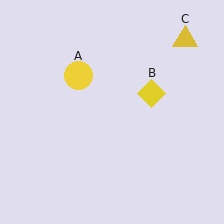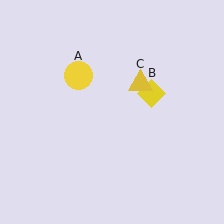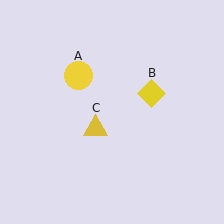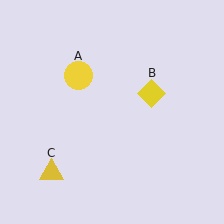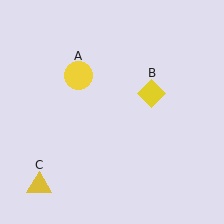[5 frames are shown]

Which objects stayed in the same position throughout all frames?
Yellow circle (object A) and yellow diamond (object B) remained stationary.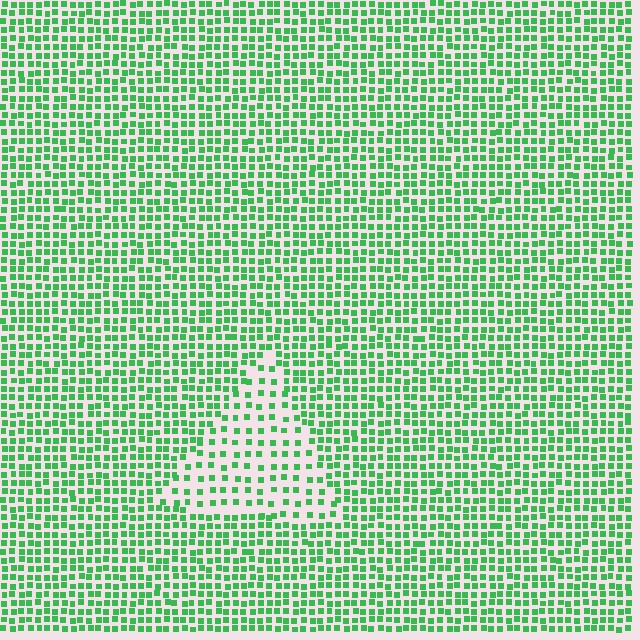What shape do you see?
I see a triangle.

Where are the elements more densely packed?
The elements are more densely packed outside the triangle boundary.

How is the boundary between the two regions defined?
The boundary is defined by a change in element density (approximately 2.0x ratio). All elements are the same color, size, and shape.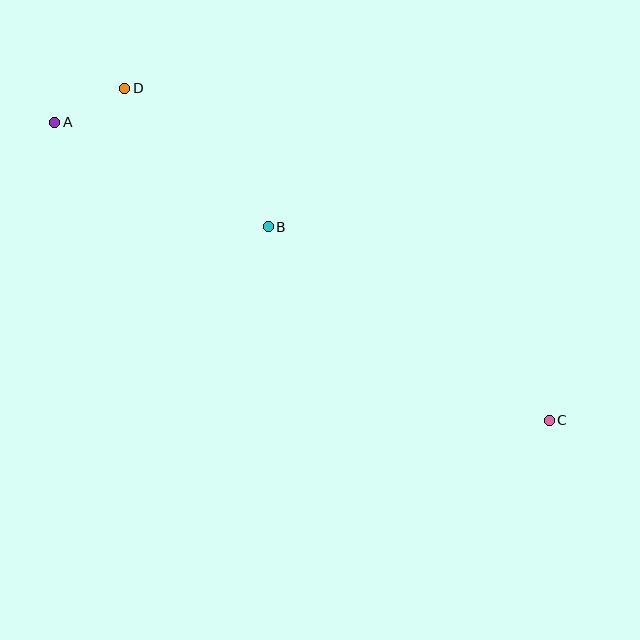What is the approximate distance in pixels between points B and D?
The distance between B and D is approximately 199 pixels.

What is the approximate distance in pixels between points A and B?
The distance between A and B is approximately 238 pixels.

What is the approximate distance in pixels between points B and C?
The distance between B and C is approximately 342 pixels.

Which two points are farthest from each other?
Points A and C are farthest from each other.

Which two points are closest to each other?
Points A and D are closest to each other.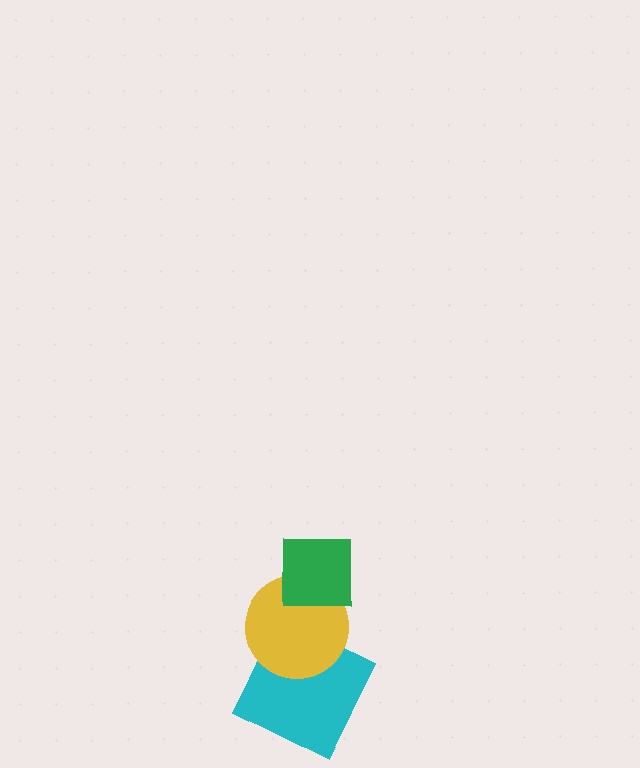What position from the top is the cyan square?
The cyan square is 3rd from the top.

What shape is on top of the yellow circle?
The green square is on top of the yellow circle.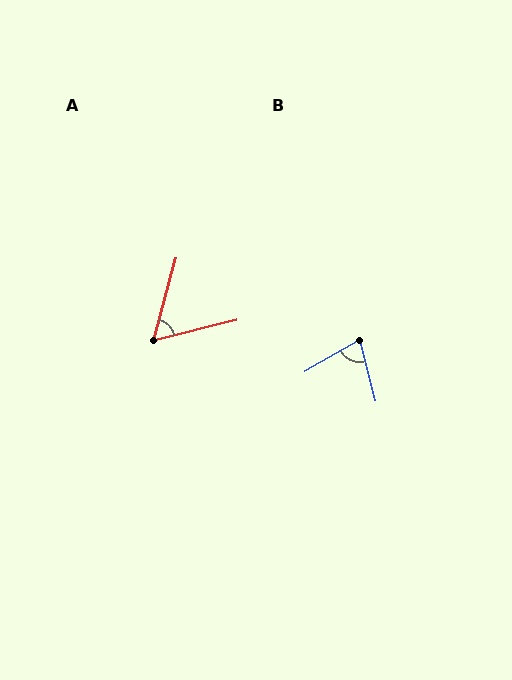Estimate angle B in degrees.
Approximately 74 degrees.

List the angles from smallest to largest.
A (61°), B (74°).